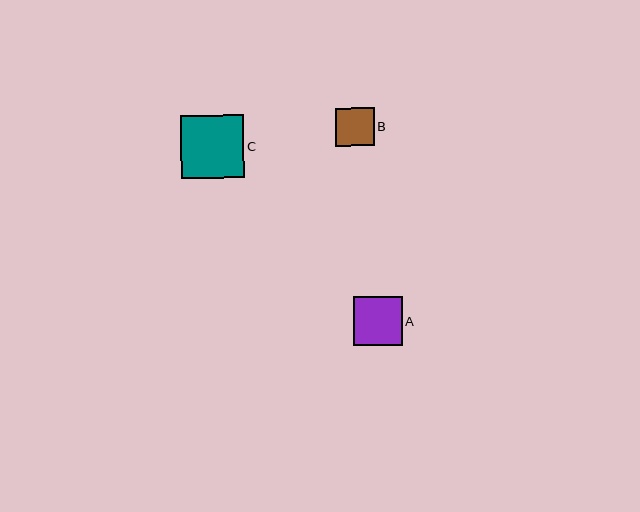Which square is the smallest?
Square B is the smallest with a size of approximately 38 pixels.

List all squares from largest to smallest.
From largest to smallest: C, A, B.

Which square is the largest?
Square C is the largest with a size of approximately 63 pixels.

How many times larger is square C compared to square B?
Square C is approximately 1.6 times the size of square B.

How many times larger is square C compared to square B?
Square C is approximately 1.6 times the size of square B.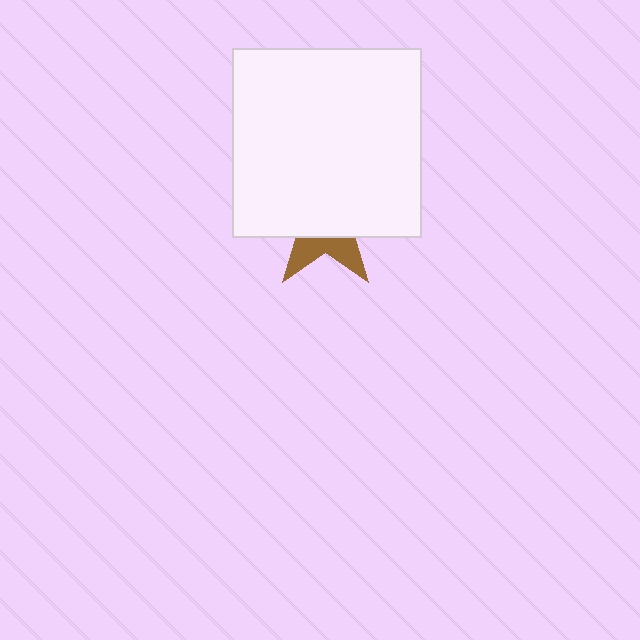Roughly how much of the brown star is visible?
A small part of it is visible (roughly 31%).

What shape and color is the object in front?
The object in front is a white square.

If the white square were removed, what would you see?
You would see the complete brown star.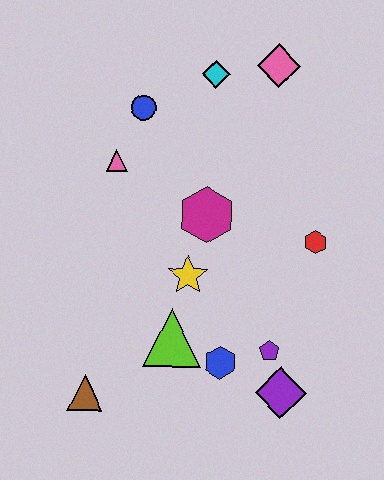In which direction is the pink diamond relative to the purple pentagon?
The pink diamond is above the purple pentagon.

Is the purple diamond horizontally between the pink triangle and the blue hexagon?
No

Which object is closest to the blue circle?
The pink triangle is closest to the blue circle.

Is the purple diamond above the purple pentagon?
No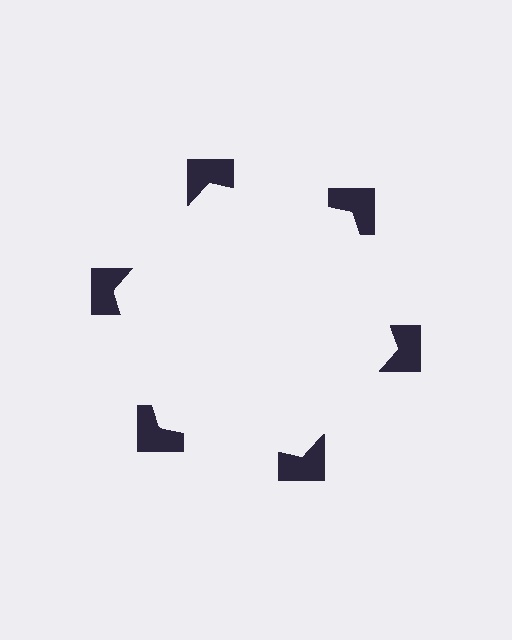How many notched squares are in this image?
There are 6 — one at each vertex of the illusory hexagon.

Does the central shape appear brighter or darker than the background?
It typically appears slightly brighter than the background, even though no actual brightness change is drawn.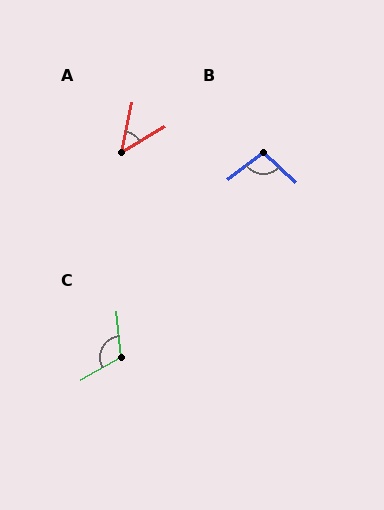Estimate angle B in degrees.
Approximately 101 degrees.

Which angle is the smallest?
A, at approximately 46 degrees.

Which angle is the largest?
C, at approximately 113 degrees.